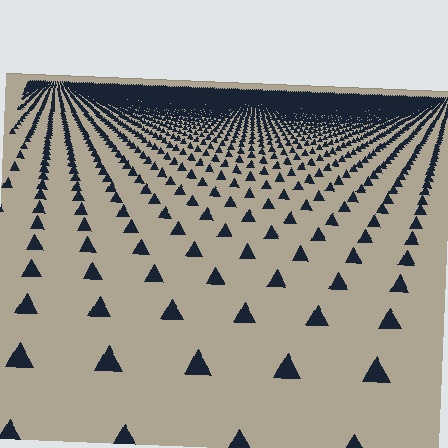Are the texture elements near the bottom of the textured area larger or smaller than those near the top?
Larger. Near the bottom, elements are closer to the viewer and appear at a bigger on-screen size.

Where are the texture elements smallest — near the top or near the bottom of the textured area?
Near the top.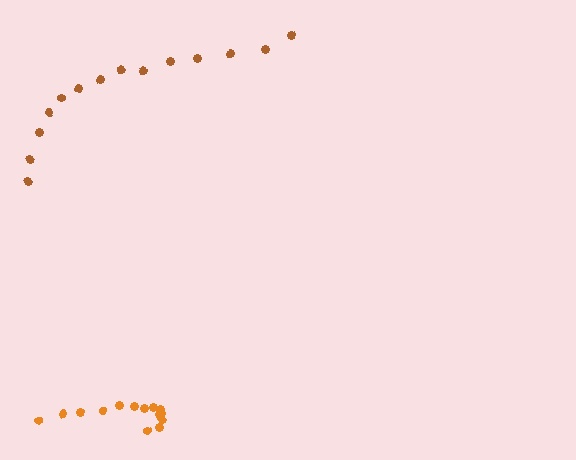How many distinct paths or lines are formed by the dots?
There are 2 distinct paths.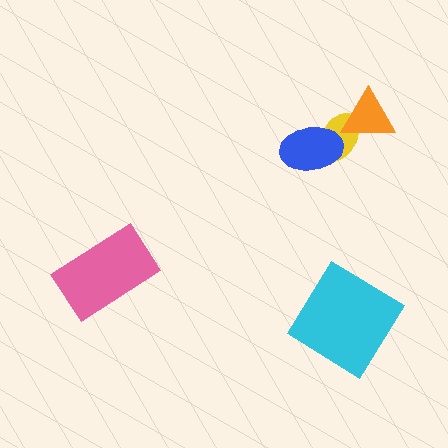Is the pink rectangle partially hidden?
No, no other shape covers it.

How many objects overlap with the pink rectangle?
0 objects overlap with the pink rectangle.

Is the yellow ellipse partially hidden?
Yes, it is partially covered by another shape.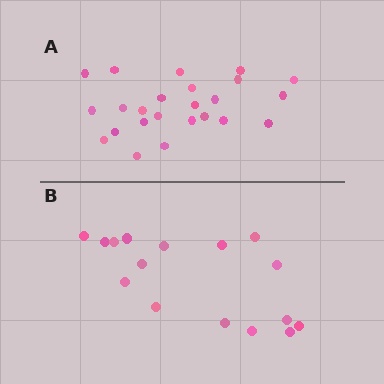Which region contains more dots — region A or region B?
Region A (the top region) has more dots.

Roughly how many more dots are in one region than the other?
Region A has roughly 8 or so more dots than region B.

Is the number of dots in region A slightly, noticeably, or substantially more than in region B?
Region A has substantially more. The ratio is roughly 1.5 to 1.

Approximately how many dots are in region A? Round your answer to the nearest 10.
About 20 dots. (The exact count is 24, which rounds to 20.)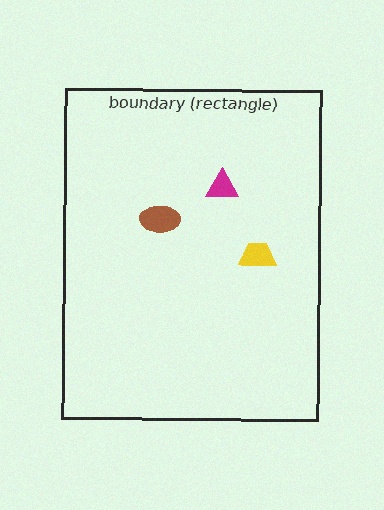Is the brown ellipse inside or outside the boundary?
Inside.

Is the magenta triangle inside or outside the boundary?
Inside.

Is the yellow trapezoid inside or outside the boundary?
Inside.